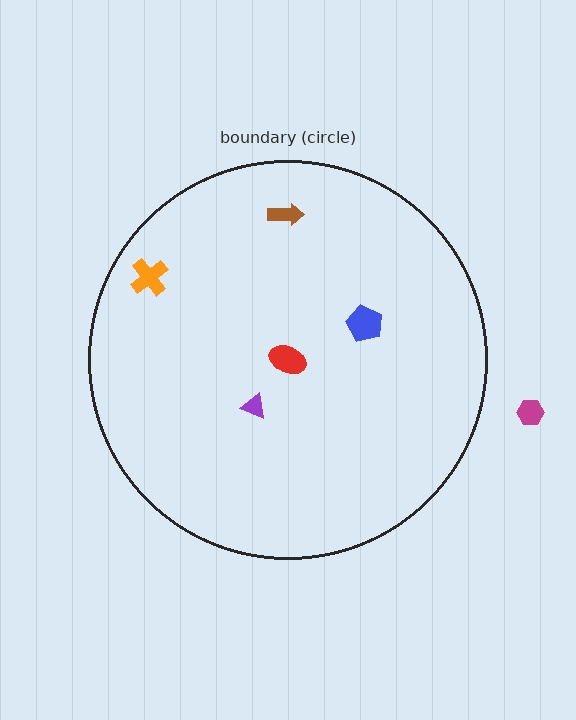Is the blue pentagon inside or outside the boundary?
Inside.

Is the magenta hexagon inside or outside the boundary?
Outside.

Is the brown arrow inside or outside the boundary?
Inside.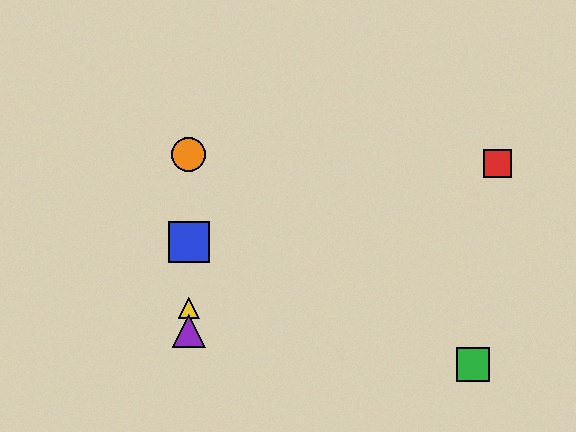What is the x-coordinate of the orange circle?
The orange circle is at x≈189.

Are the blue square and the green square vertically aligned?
No, the blue square is at x≈189 and the green square is at x≈473.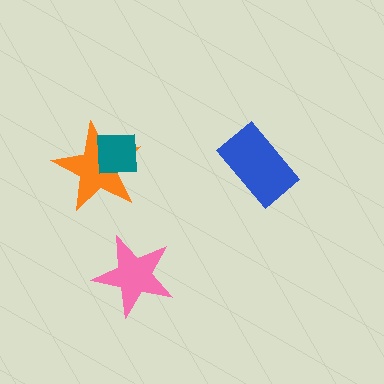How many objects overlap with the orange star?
1 object overlaps with the orange star.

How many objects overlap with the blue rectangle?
0 objects overlap with the blue rectangle.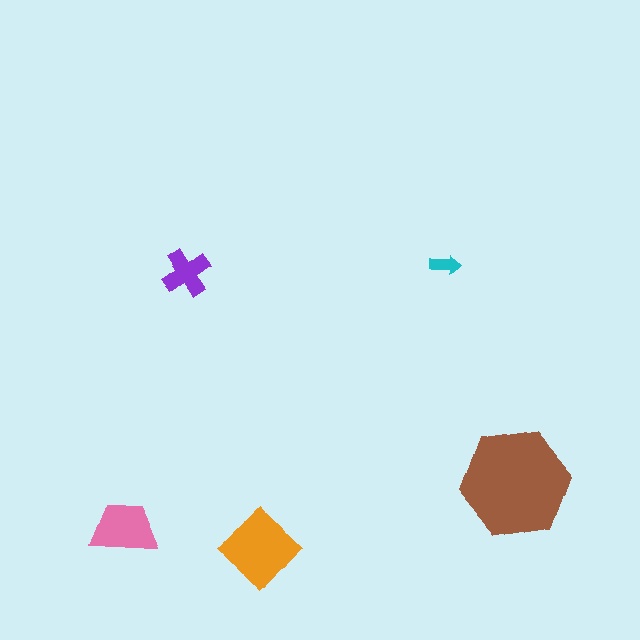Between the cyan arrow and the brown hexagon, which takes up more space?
The brown hexagon.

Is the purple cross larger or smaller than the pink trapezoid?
Smaller.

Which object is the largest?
The brown hexagon.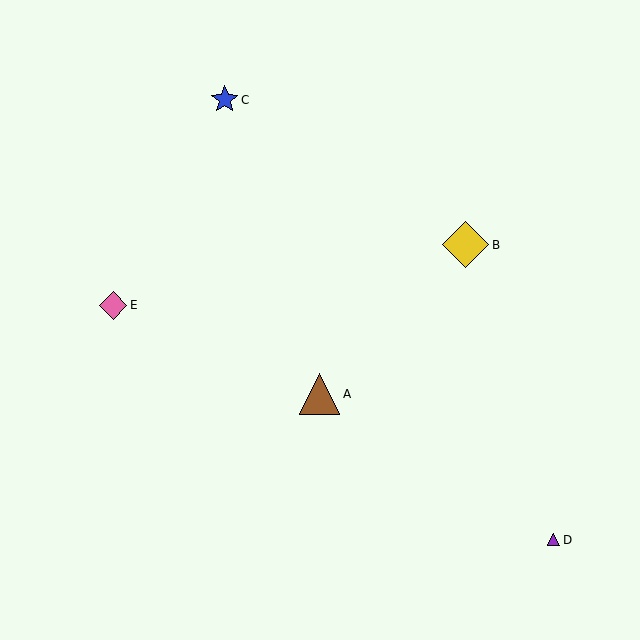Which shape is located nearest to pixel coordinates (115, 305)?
The pink diamond (labeled E) at (113, 305) is nearest to that location.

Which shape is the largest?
The yellow diamond (labeled B) is the largest.